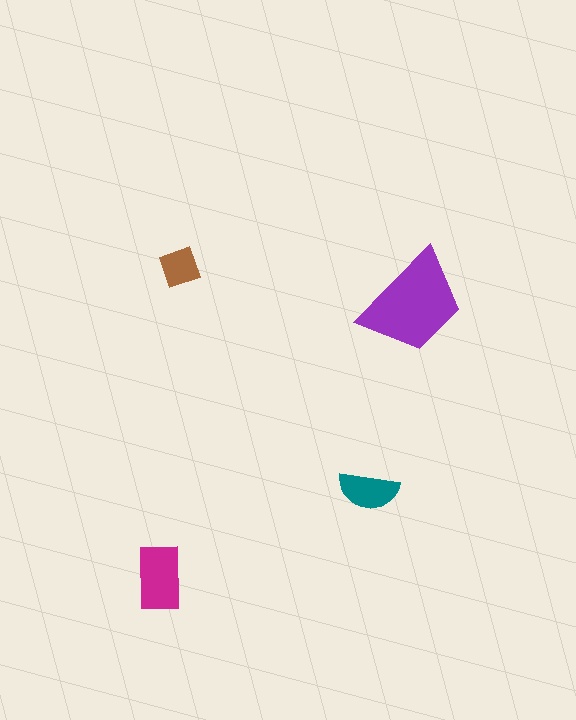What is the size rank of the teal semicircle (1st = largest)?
3rd.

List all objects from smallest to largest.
The brown diamond, the teal semicircle, the magenta rectangle, the purple trapezoid.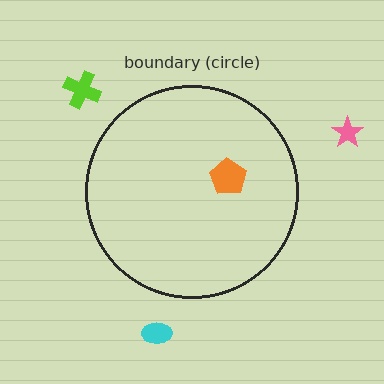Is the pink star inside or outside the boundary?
Outside.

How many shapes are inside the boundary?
1 inside, 3 outside.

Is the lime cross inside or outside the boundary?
Outside.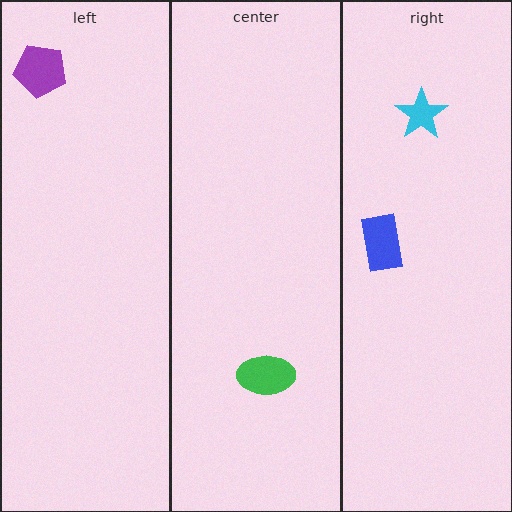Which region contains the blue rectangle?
The right region.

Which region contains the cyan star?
The right region.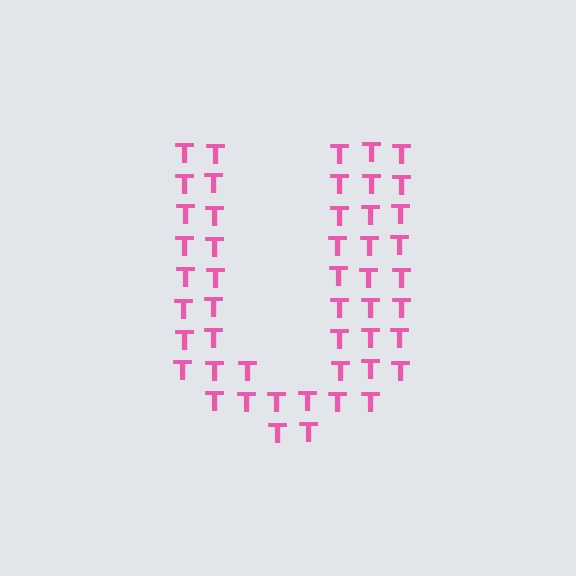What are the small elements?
The small elements are letter T's.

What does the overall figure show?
The overall figure shows the letter U.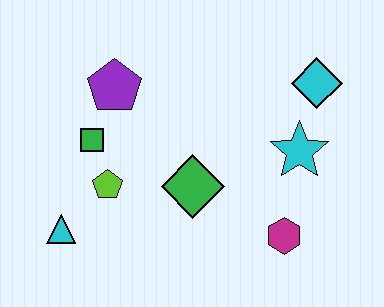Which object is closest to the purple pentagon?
The green square is closest to the purple pentagon.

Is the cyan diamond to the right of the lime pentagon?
Yes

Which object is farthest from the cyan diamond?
The cyan triangle is farthest from the cyan diamond.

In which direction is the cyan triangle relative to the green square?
The cyan triangle is below the green square.